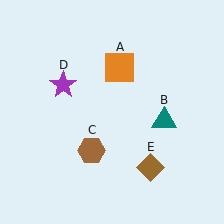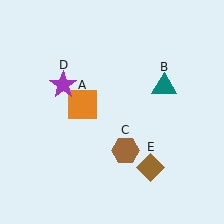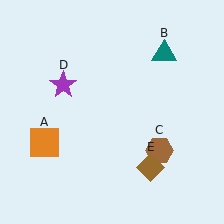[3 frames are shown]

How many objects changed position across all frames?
3 objects changed position: orange square (object A), teal triangle (object B), brown hexagon (object C).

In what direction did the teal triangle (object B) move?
The teal triangle (object B) moved up.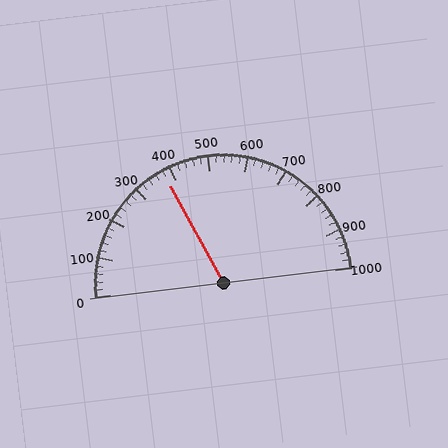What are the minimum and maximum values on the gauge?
The gauge ranges from 0 to 1000.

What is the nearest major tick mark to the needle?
The nearest major tick mark is 400.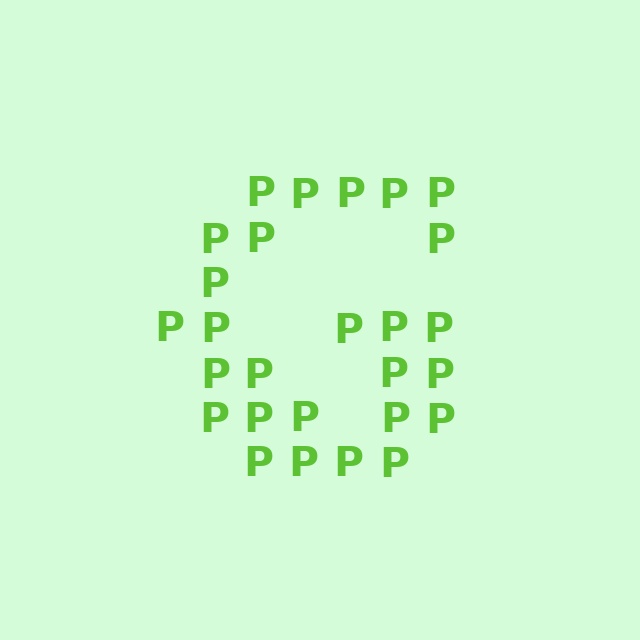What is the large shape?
The large shape is the letter G.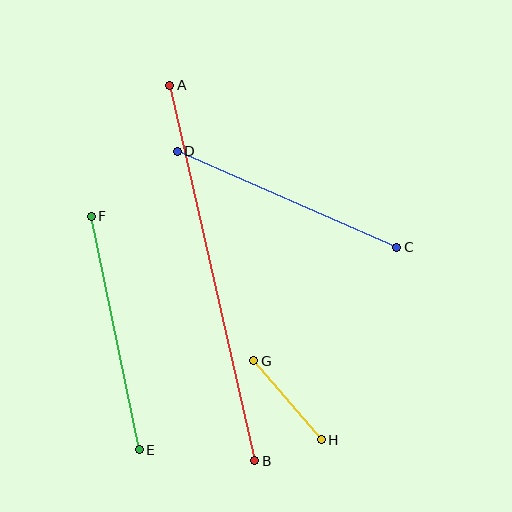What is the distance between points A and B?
The distance is approximately 385 pixels.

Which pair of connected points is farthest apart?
Points A and B are farthest apart.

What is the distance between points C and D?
The distance is approximately 240 pixels.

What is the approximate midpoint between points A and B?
The midpoint is at approximately (212, 273) pixels.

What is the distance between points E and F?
The distance is approximately 238 pixels.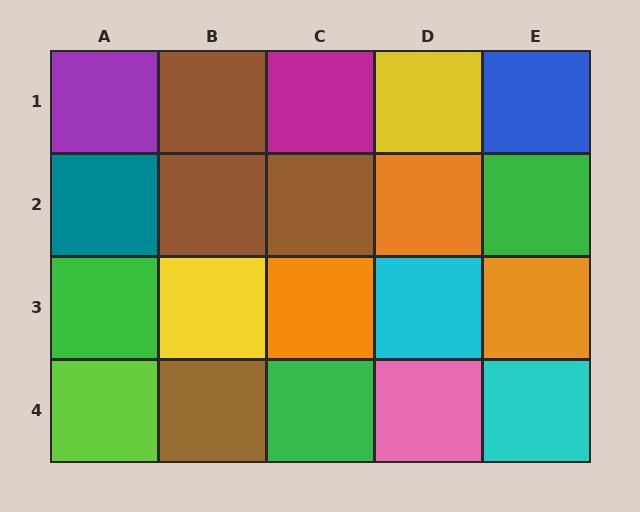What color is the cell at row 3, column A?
Green.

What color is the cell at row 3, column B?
Yellow.